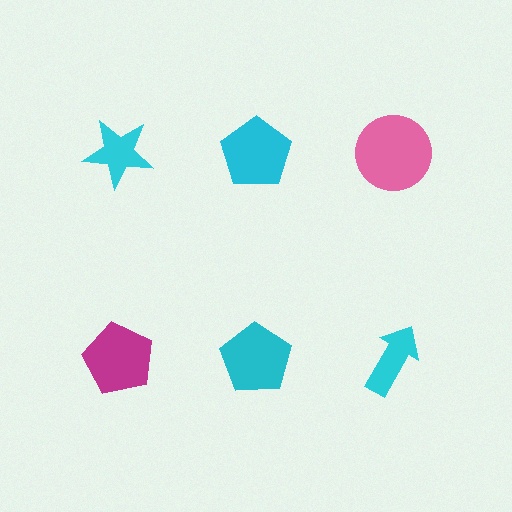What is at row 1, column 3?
A pink circle.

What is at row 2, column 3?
A cyan arrow.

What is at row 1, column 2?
A cyan pentagon.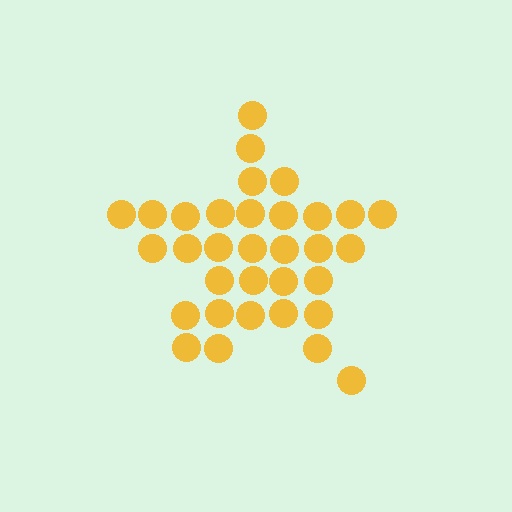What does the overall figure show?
The overall figure shows a star.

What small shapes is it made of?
It is made of small circles.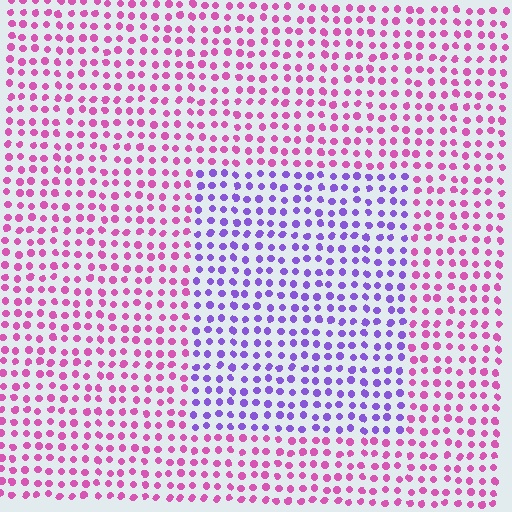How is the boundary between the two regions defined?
The boundary is defined purely by a slight shift in hue (about 53 degrees). Spacing, size, and orientation are identical on both sides.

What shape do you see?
I see a rectangle.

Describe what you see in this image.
The image is filled with small pink elements in a uniform arrangement. A rectangle-shaped region is visible where the elements are tinted to a slightly different hue, forming a subtle color boundary.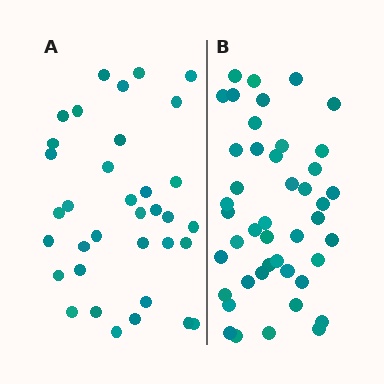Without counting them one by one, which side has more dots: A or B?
Region B (the right region) has more dots.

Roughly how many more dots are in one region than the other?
Region B has roughly 8 or so more dots than region A.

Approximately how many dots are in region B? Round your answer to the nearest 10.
About 40 dots. (The exact count is 44, which rounds to 40.)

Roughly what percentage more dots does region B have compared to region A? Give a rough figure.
About 25% more.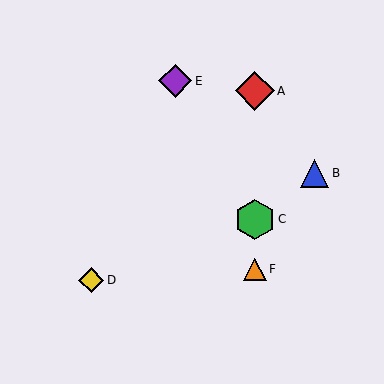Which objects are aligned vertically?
Objects A, C, F are aligned vertically.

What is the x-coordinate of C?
Object C is at x≈255.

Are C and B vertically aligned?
No, C is at x≈255 and B is at x≈315.